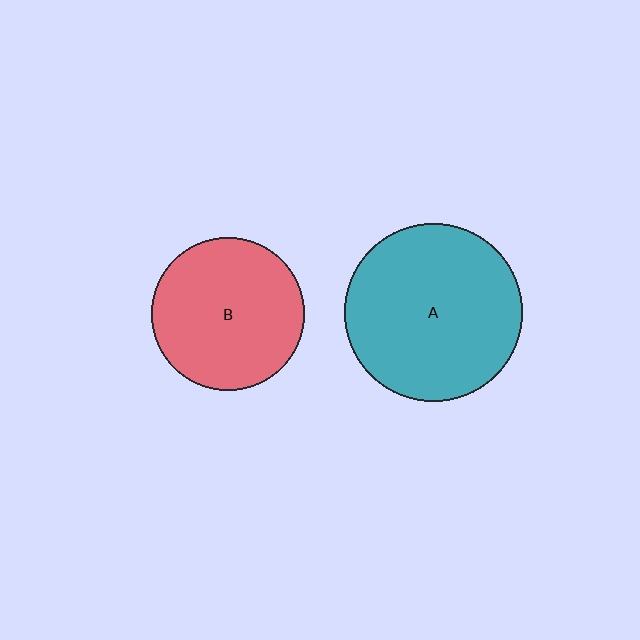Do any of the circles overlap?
No, none of the circles overlap.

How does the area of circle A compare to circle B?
Approximately 1.3 times.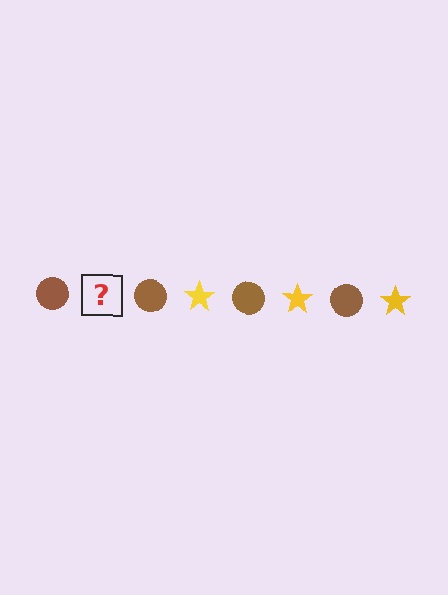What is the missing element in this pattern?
The missing element is a yellow star.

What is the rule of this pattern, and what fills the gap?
The rule is that the pattern alternates between brown circle and yellow star. The gap should be filled with a yellow star.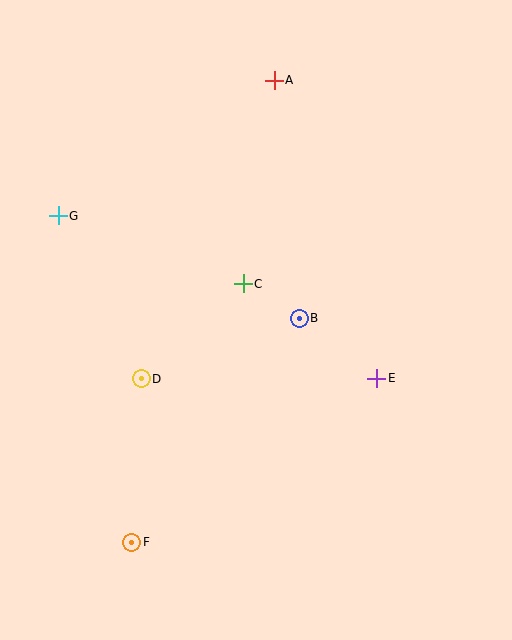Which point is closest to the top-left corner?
Point G is closest to the top-left corner.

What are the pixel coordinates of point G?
Point G is at (58, 216).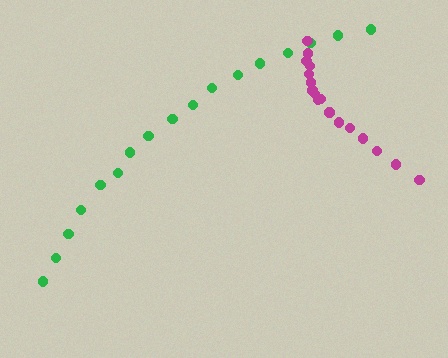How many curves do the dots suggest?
There are 2 distinct paths.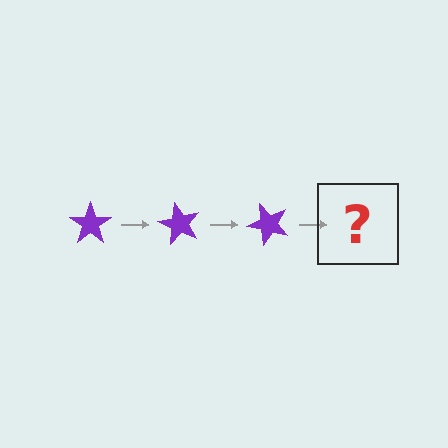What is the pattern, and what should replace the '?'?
The pattern is that the star rotates 60 degrees each step. The '?' should be a purple star rotated 180 degrees.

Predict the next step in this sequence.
The next step is a purple star rotated 180 degrees.